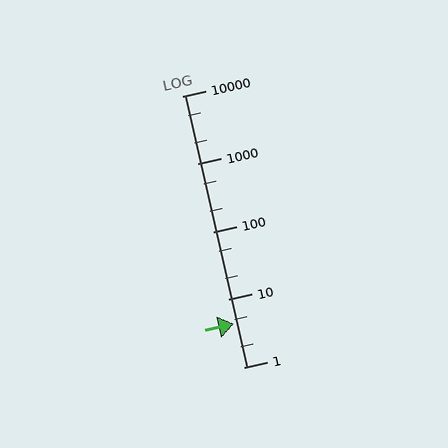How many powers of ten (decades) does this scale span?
The scale spans 4 decades, from 1 to 10000.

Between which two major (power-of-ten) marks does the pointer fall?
The pointer is between 1 and 10.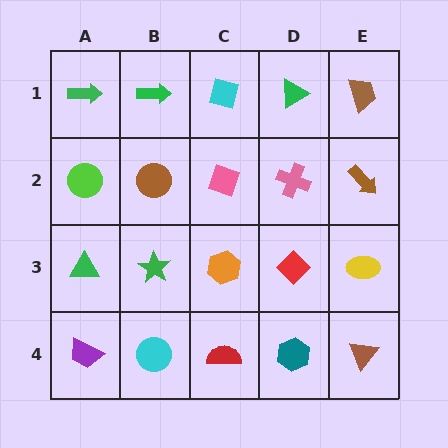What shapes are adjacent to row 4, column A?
A green triangle (row 3, column A), a cyan circle (row 4, column B).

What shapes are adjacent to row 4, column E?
A yellow ellipse (row 3, column E), a teal hexagon (row 4, column D).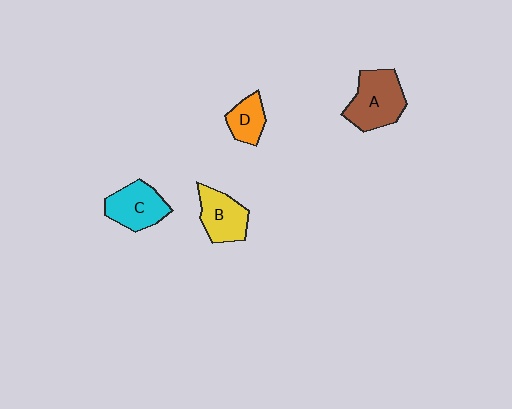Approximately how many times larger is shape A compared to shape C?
Approximately 1.2 times.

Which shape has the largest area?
Shape A (brown).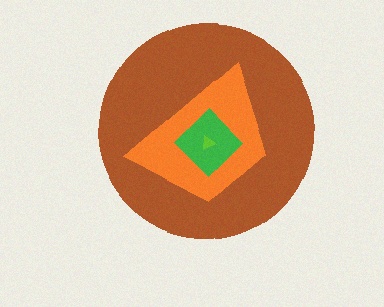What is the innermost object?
The lime triangle.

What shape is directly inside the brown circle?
The orange trapezoid.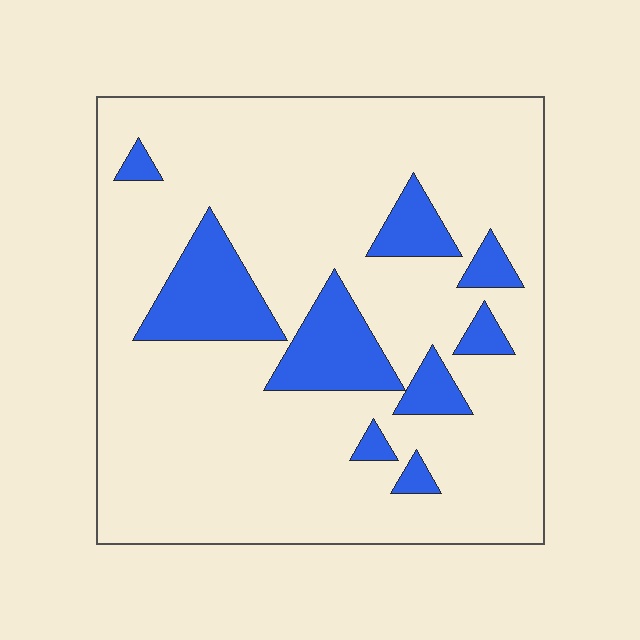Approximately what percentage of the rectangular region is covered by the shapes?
Approximately 15%.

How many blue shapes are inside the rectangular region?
9.